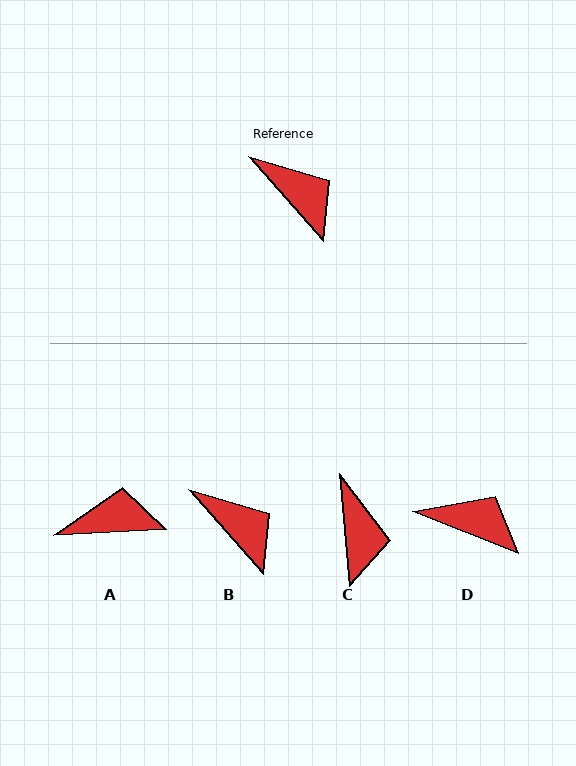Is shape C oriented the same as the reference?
No, it is off by about 36 degrees.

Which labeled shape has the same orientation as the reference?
B.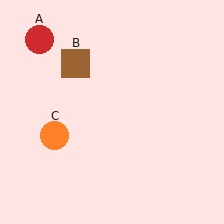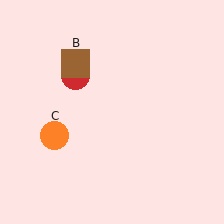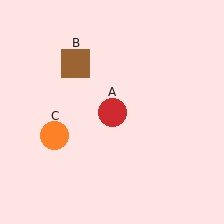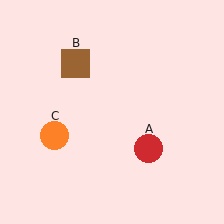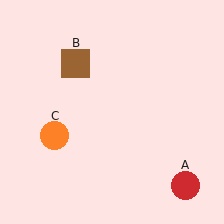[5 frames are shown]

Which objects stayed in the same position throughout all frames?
Brown square (object B) and orange circle (object C) remained stationary.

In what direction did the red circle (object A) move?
The red circle (object A) moved down and to the right.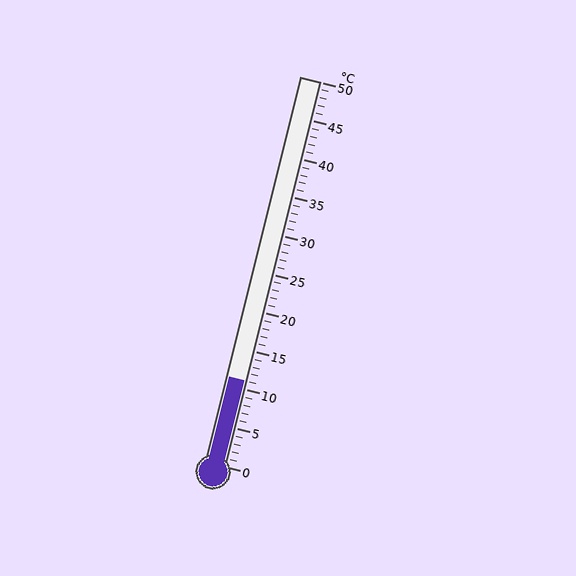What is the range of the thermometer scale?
The thermometer scale ranges from 0°C to 50°C.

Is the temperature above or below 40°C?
The temperature is below 40°C.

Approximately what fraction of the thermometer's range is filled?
The thermometer is filled to approximately 20% of its range.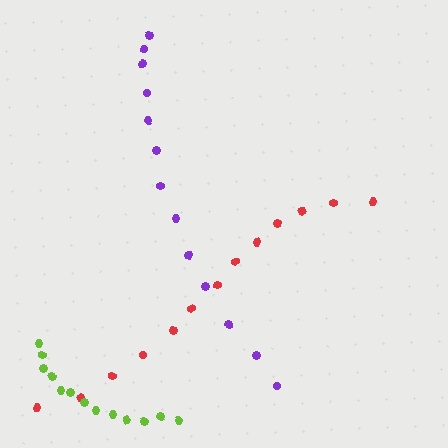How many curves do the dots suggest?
There are 3 distinct paths.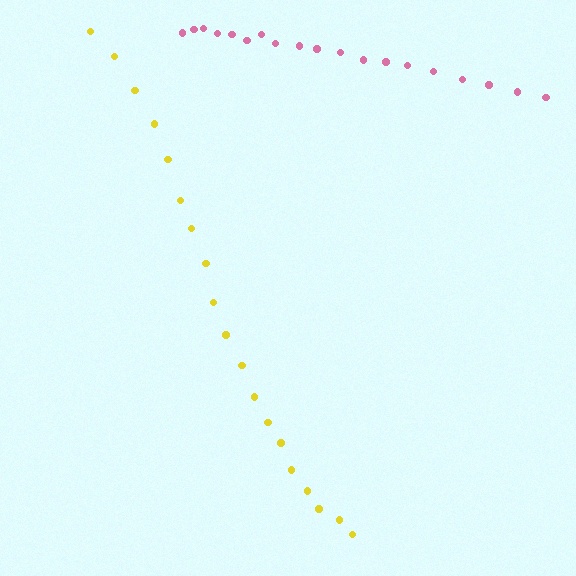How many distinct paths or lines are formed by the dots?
There are 2 distinct paths.